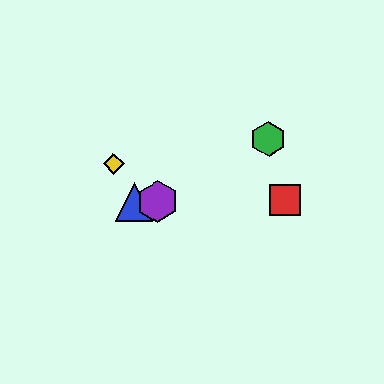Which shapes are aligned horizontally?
The red square, the blue triangle, the purple hexagon are aligned horizontally.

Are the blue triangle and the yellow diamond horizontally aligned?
No, the blue triangle is at y≈202 and the yellow diamond is at y≈164.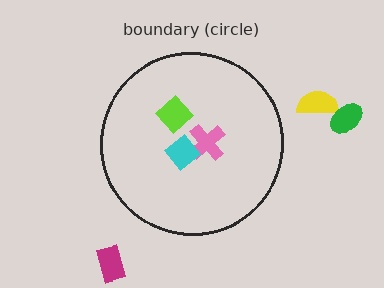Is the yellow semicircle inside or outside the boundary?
Outside.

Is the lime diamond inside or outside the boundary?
Inside.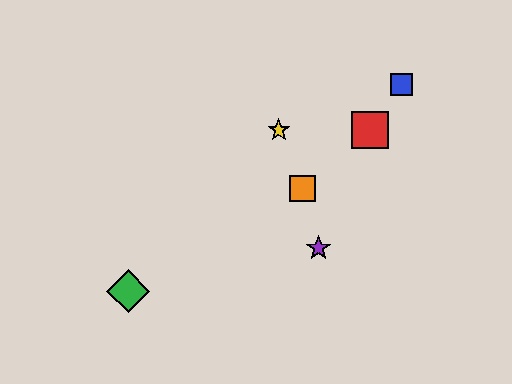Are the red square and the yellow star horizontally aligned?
Yes, both are at y≈130.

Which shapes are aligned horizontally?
The red square, the yellow star are aligned horizontally.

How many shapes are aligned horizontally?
2 shapes (the red square, the yellow star) are aligned horizontally.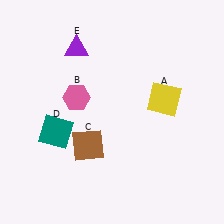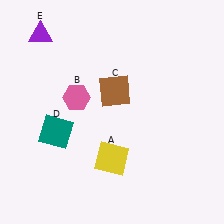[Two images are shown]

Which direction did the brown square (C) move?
The brown square (C) moved up.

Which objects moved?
The objects that moved are: the yellow square (A), the brown square (C), the purple triangle (E).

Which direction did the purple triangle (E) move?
The purple triangle (E) moved left.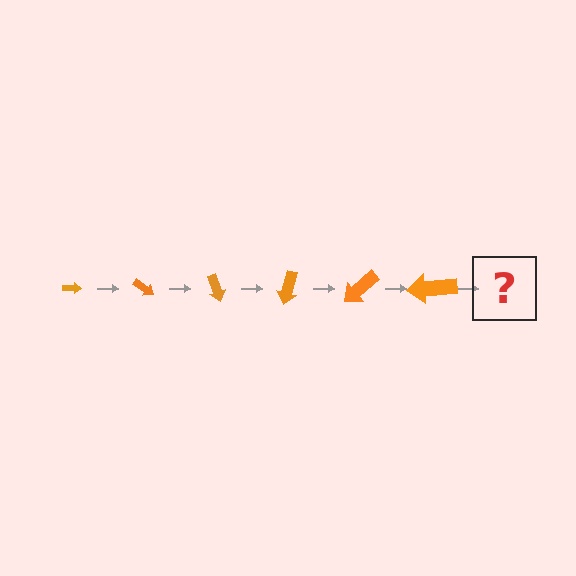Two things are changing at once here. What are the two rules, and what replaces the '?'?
The two rules are that the arrow grows larger each step and it rotates 35 degrees each step. The '?' should be an arrow, larger than the previous one and rotated 210 degrees from the start.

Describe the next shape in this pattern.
It should be an arrow, larger than the previous one and rotated 210 degrees from the start.